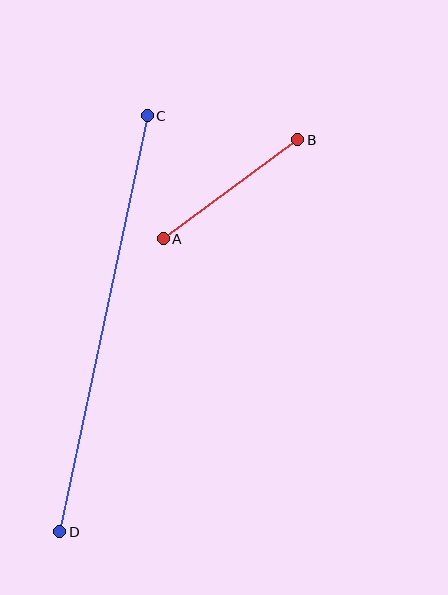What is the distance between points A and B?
The distance is approximately 167 pixels.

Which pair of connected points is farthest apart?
Points C and D are farthest apart.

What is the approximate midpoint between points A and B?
The midpoint is at approximately (230, 189) pixels.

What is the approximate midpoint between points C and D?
The midpoint is at approximately (103, 324) pixels.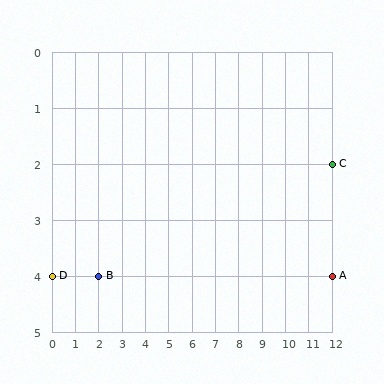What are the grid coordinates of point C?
Point C is at grid coordinates (12, 2).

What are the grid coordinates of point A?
Point A is at grid coordinates (12, 4).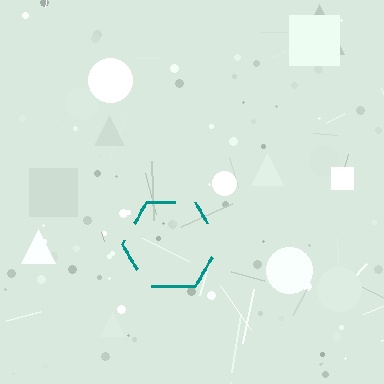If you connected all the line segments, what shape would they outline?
They would outline a hexagon.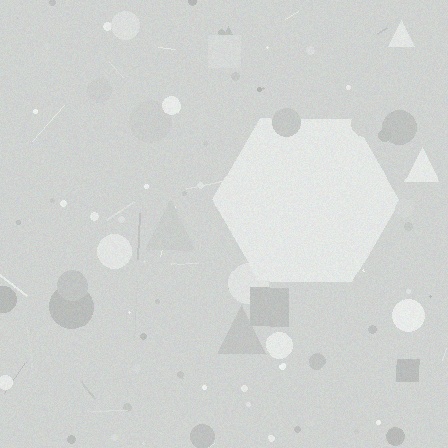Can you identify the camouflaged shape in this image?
The camouflaged shape is a hexagon.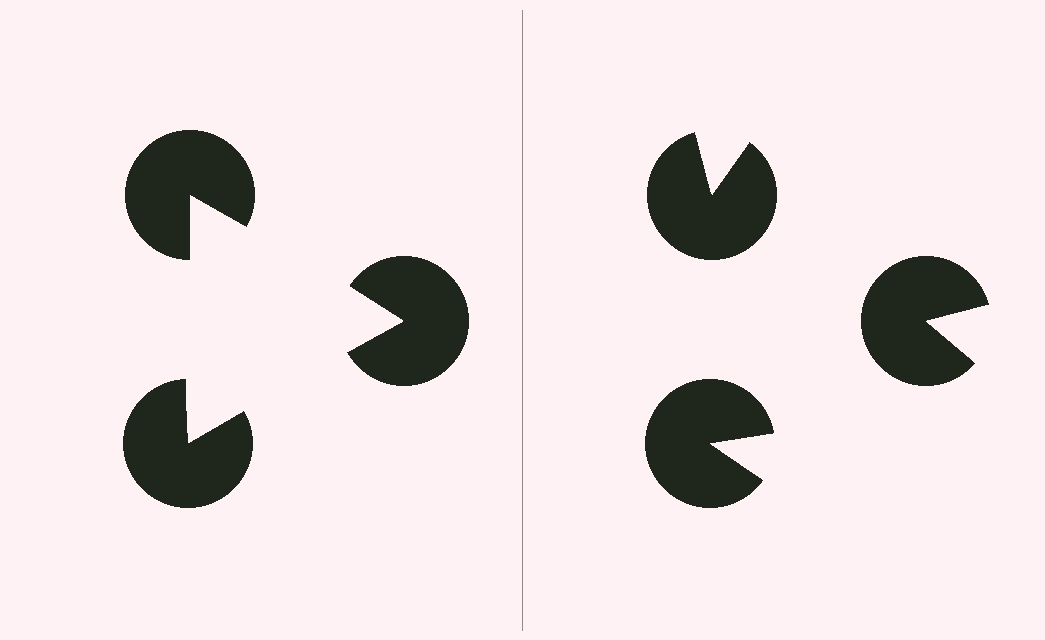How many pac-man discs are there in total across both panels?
6 — 3 on each side.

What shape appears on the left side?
An illusory triangle.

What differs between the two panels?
The pac-man discs are positioned identically on both sides; only the wedge orientations differ. On the left they align to a triangle; on the right they are misaligned.